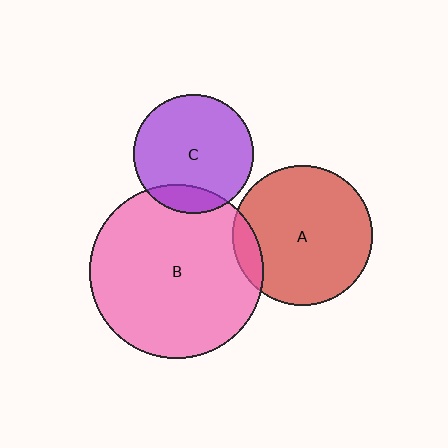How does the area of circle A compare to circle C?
Approximately 1.4 times.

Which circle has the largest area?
Circle B (pink).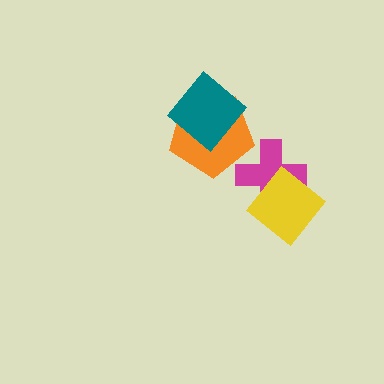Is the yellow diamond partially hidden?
No, no other shape covers it.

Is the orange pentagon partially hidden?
Yes, it is partially covered by another shape.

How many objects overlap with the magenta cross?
2 objects overlap with the magenta cross.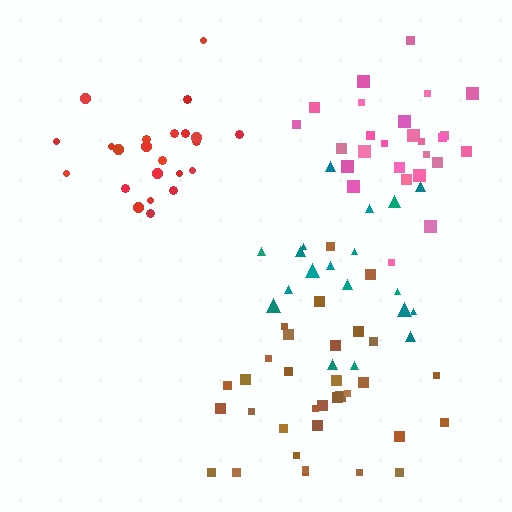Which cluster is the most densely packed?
Red.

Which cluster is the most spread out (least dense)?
Teal.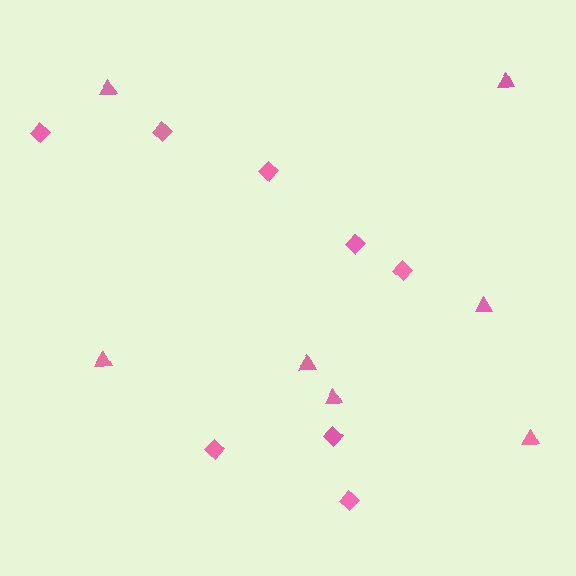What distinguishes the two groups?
There are 2 groups: one group of diamonds (8) and one group of triangles (7).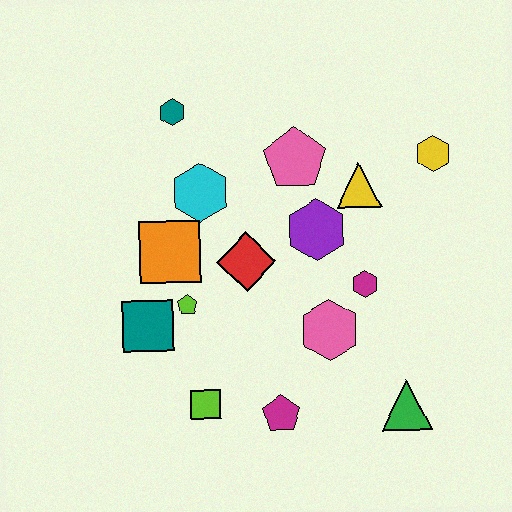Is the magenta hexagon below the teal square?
No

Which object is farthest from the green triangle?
The teal hexagon is farthest from the green triangle.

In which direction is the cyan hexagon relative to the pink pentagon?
The cyan hexagon is to the left of the pink pentagon.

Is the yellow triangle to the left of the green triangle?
Yes